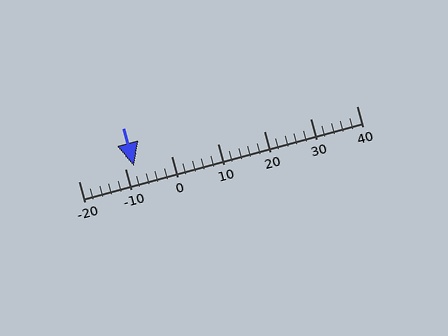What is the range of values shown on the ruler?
The ruler shows values from -20 to 40.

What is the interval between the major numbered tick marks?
The major tick marks are spaced 10 units apart.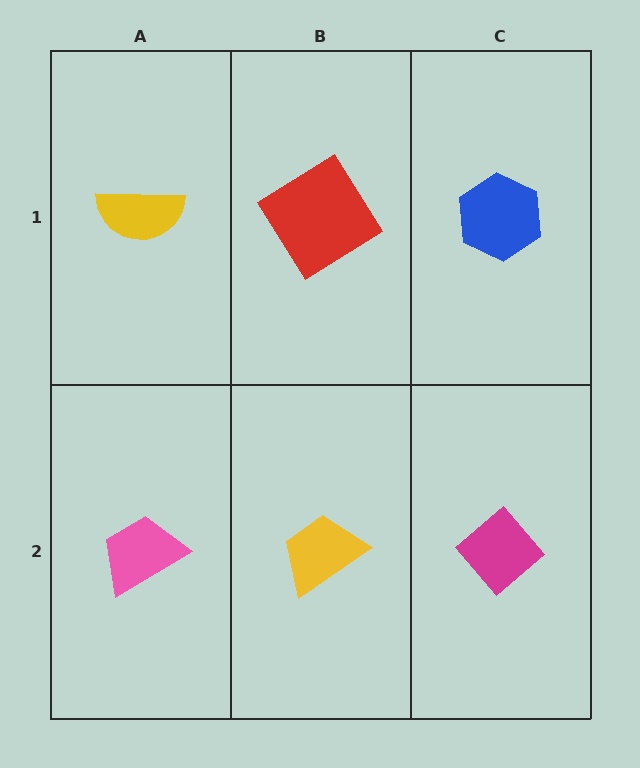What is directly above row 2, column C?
A blue hexagon.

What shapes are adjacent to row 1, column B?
A yellow trapezoid (row 2, column B), a yellow semicircle (row 1, column A), a blue hexagon (row 1, column C).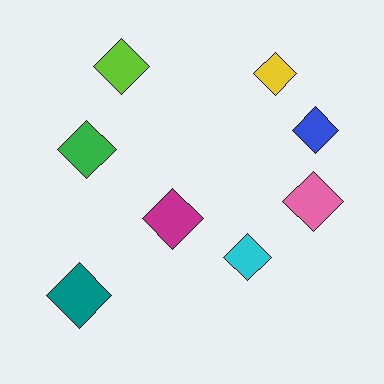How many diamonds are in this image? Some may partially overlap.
There are 8 diamonds.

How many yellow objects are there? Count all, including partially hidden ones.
There is 1 yellow object.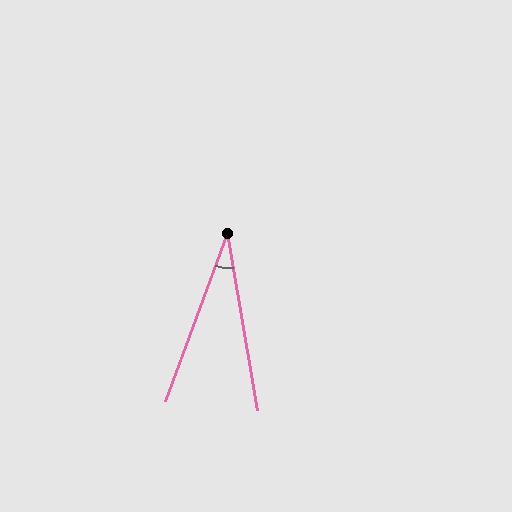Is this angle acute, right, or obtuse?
It is acute.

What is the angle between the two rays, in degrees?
Approximately 30 degrees.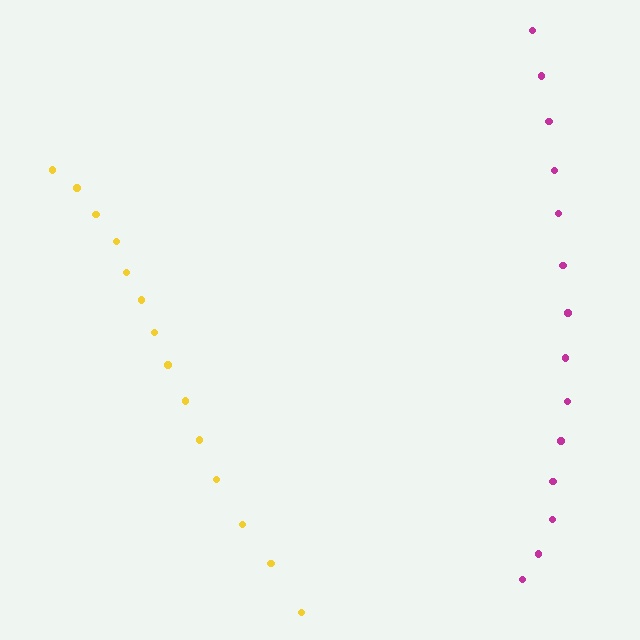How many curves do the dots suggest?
There are 2 distinct paths.